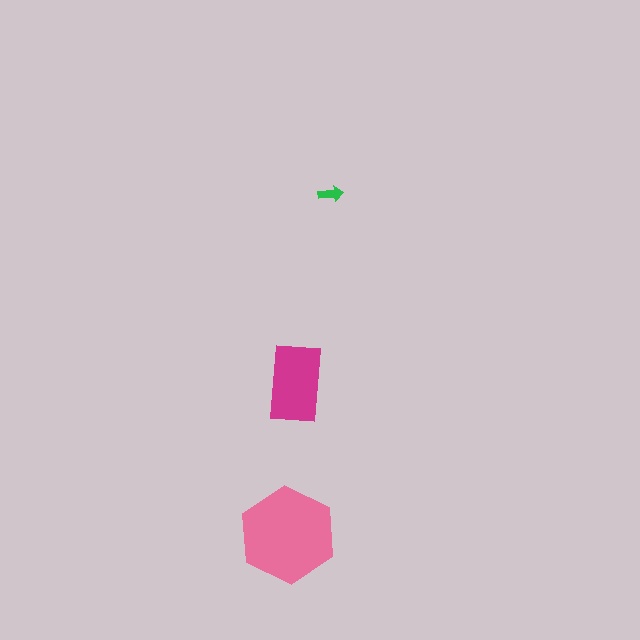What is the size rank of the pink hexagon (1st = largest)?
1st.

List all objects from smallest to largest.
The green arrow, the magenta rectangle, the pink hexagon.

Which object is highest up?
The green arrow is topmost.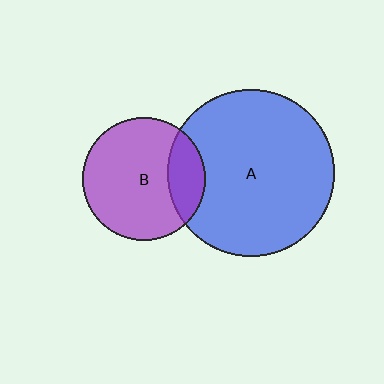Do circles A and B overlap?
Yes.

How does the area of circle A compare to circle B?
Approximately 1.8 times.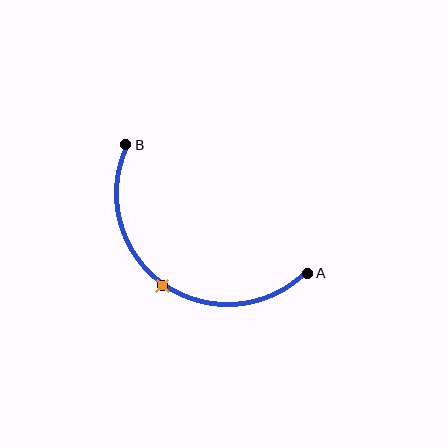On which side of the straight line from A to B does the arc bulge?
The arc bulges below and to the left of the straight line connecting A and B.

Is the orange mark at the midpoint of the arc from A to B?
Yes. The orange mark lies on the arc at equal arc-length from both A and B — it is the arc midpoint.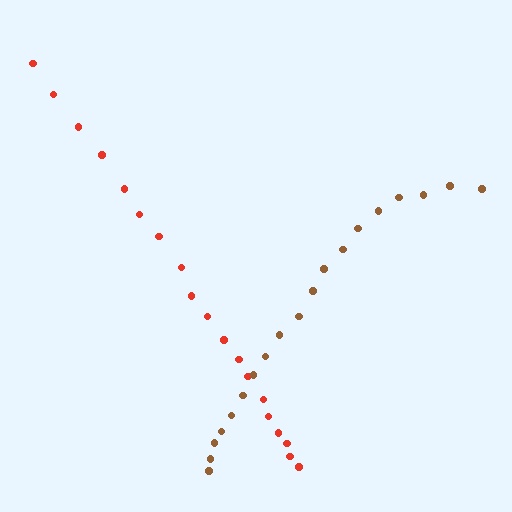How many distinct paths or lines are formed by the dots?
There are 2 distinct paths.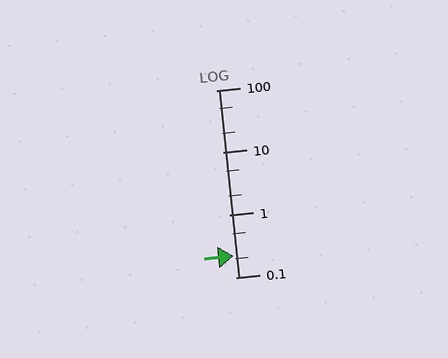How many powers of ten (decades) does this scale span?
The scale spans 3 decades, from 0.1 to 100.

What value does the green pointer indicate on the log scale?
The pointer indicates approximately 0.22.